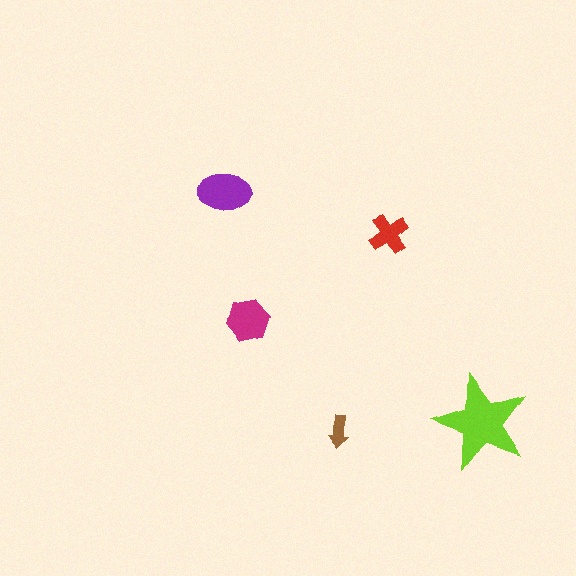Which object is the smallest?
The brown arrow.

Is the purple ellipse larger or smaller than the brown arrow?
Larger.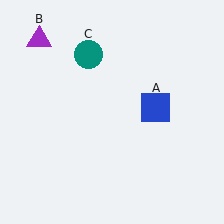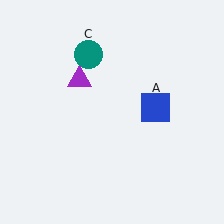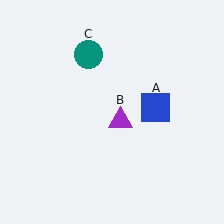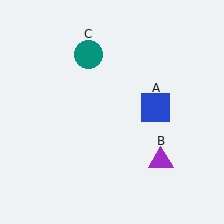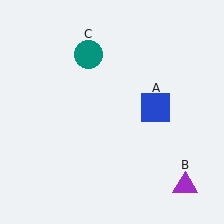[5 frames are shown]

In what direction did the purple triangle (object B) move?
The purple triangle (object B) moved down and to the right.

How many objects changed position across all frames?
1 object changed position: purple triangle (object B).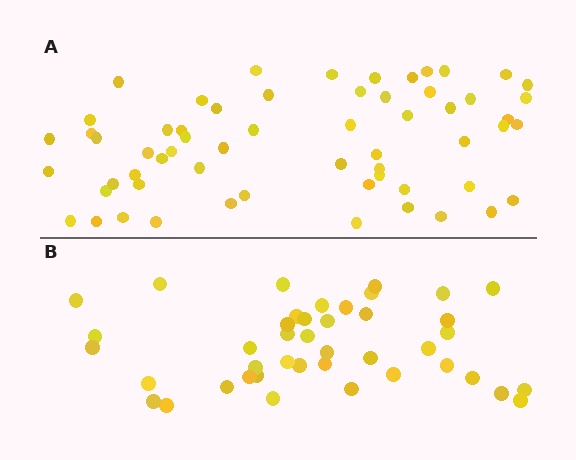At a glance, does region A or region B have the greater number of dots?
Region A (the top region) has more dots.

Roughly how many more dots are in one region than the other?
Region A has approximately 20 more dots than region B.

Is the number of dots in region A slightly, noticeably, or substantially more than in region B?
Region A has noticeably more, but not dramatically so. The ratio is roughly 1.4 to 1.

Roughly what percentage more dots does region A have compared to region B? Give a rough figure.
About 45% more.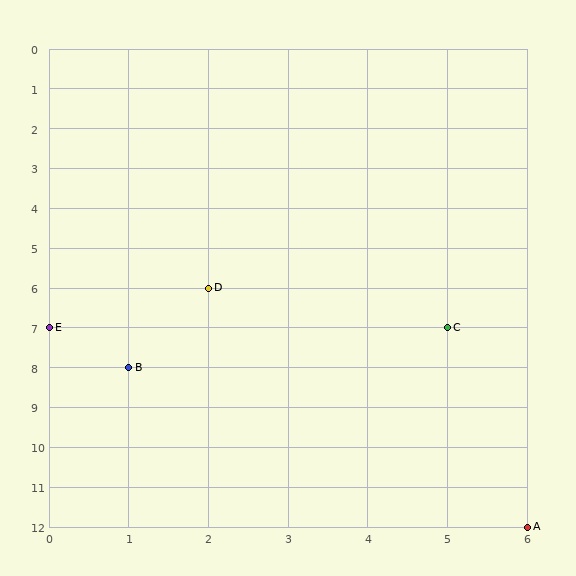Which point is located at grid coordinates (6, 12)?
Point A is at (6, 12).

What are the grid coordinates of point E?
Point E is at grid coordinates (0, 7).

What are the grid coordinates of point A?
Point A is at grid coordinates (6, 12).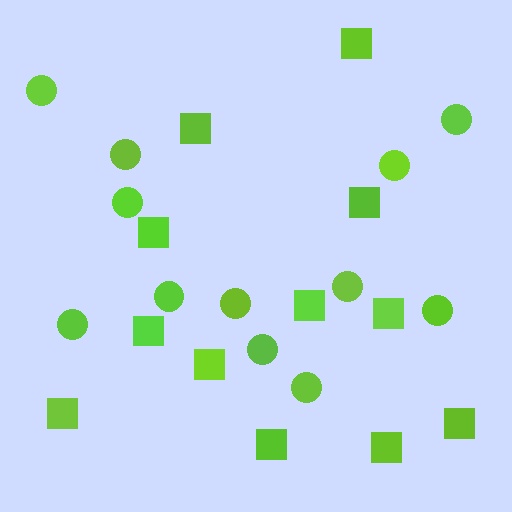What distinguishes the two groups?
There are 2 groups: one group of squares (12) and one group of circles (12).